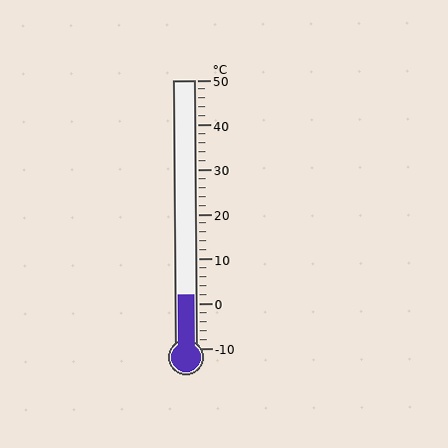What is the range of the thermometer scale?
The thermometer scale ranges from -10°C to 50°C.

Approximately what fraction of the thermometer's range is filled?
The thermometer is filled to approximately 20% of its range.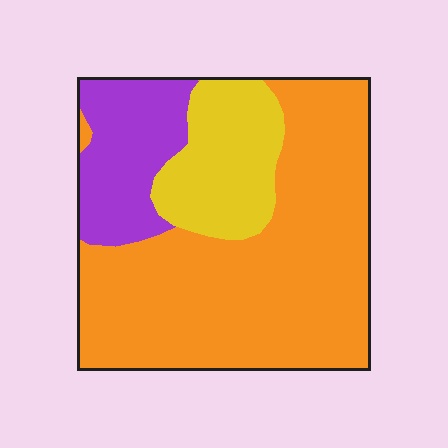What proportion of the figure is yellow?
Yellow takes up about one fifth (1/5) of the figure.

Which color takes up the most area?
Orange, at roughly 65%.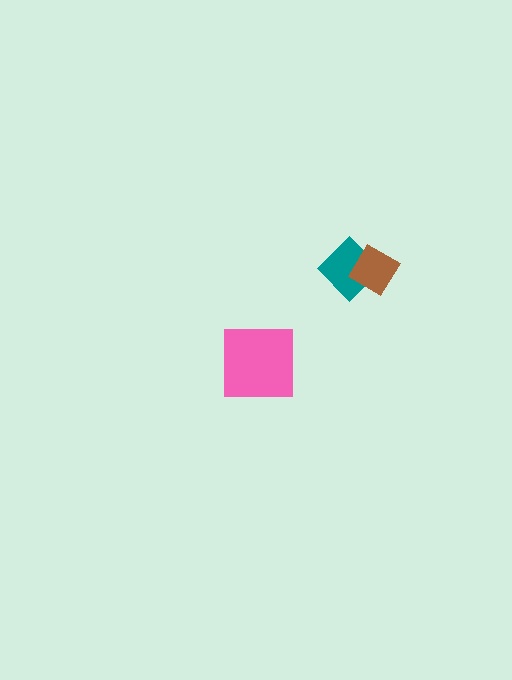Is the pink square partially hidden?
No, no other shape covers it.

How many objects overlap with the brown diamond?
1 object overlaps with the brown diamond.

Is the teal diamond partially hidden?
Yes, it is partially covered by another shape.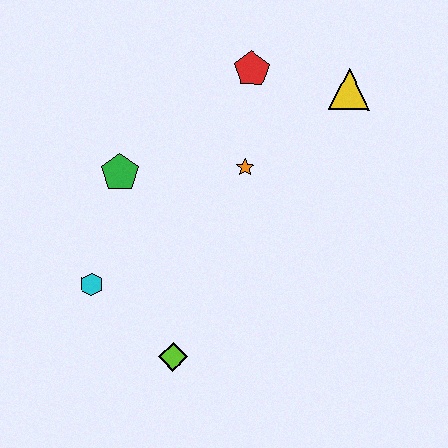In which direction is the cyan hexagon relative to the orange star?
The cyan hexagon is to the left of the orange star.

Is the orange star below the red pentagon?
Yes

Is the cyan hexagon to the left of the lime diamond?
Yes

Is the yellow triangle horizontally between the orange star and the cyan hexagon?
No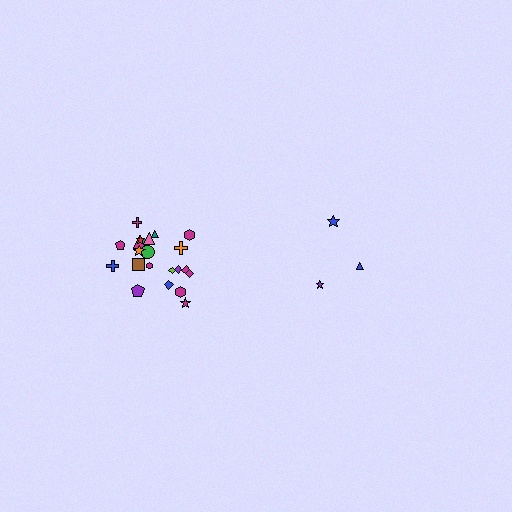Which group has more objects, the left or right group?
The left group.